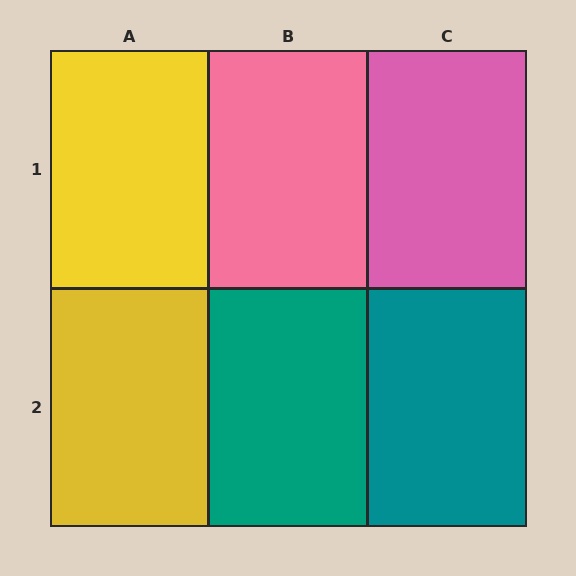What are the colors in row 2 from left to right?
Yellow, teal, teal.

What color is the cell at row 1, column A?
Yellow.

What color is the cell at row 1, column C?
Pink.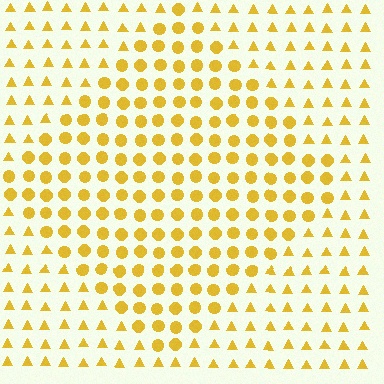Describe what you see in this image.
The image is filled with small yellow elements arranged in a uniform grid. A diamond-shaped region contains circles, while the surrounding area contains triangles. The boundary is defined purely by the change in element shape.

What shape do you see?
I see a diamond.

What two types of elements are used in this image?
The image uses circles inside the diamond region and triangles outside it.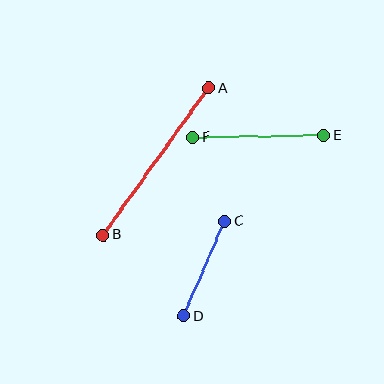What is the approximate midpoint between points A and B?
The midpoint is at approximately (156, 161) pixels.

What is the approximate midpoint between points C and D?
The midpoint is at approximately (204, 269) pixels.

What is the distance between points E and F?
The distance is approximately 131 pixels.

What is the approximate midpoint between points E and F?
The midpoint is at approximately (258, 136) pixels.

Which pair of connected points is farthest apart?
Points A and B are farthest apart.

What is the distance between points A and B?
The distance is approximately 181 pixels.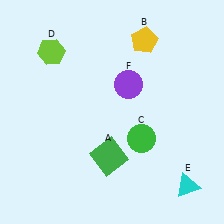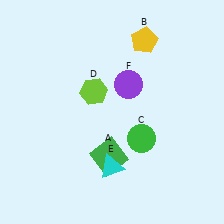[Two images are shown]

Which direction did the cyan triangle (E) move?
The cyan triangle (E) moved left.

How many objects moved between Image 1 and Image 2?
2 objects moved between the two images.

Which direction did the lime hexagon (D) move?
The lime hexagon (D) moved right.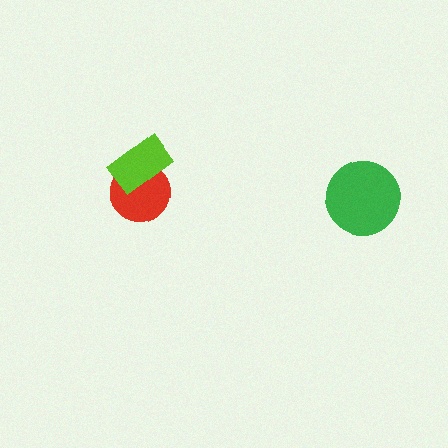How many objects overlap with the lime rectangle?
1 object overlaps with the lime rectangle.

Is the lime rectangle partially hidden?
No, no other shape covers it.